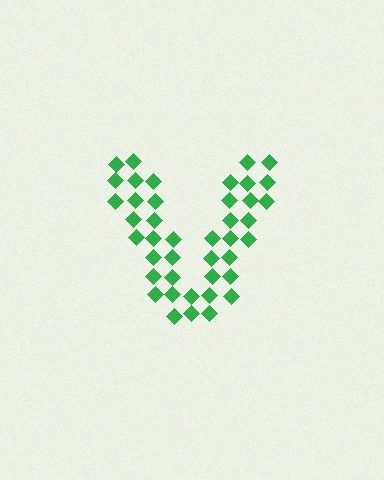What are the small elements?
The small elements are diamonds.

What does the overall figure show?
The overall figure shows the letter V.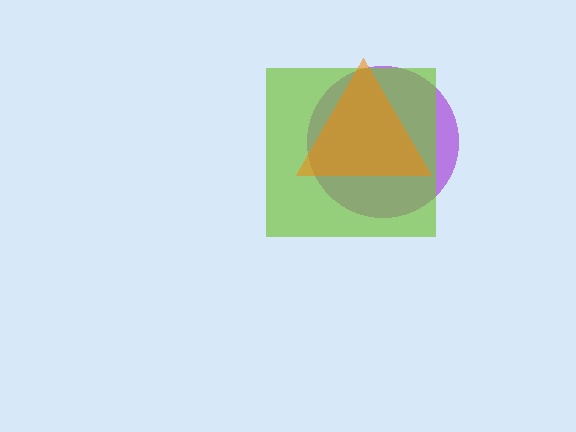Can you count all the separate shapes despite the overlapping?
Yes, there are 3 separate shapes.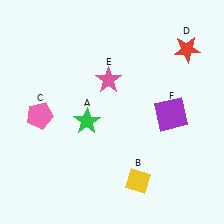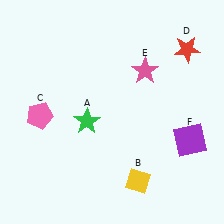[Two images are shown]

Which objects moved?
The objects that moved are: the pink star (E), the purple square (F).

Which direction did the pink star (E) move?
The pink star (E) moved right.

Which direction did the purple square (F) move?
The purple square (F) moved down.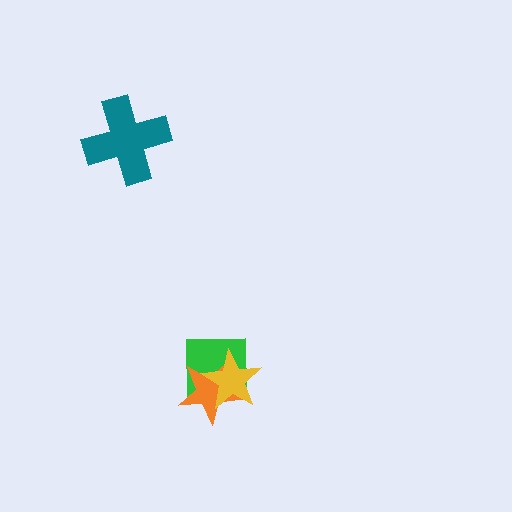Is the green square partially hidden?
Yes, it is partially covered by another shape.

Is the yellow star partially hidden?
No, no other shape covers it.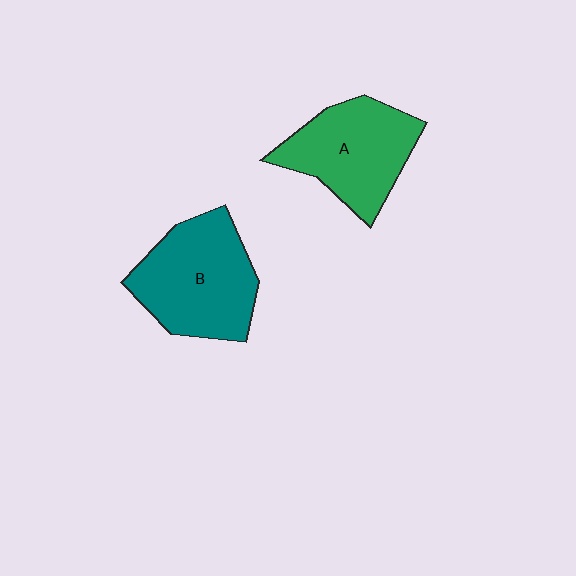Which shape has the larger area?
Shape B (teal).